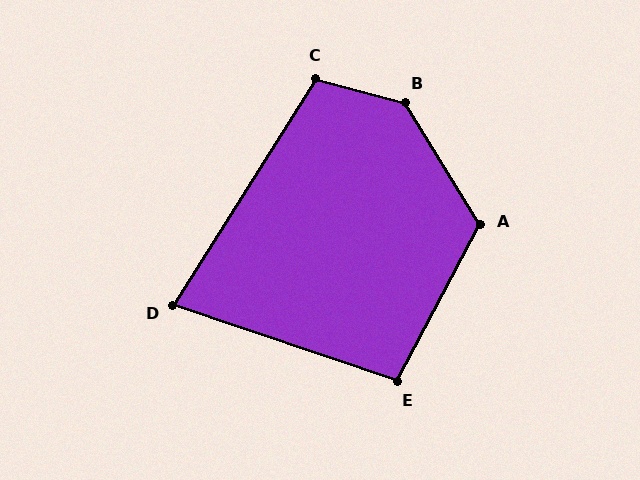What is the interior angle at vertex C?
Approximately 107 degrees (obtuse).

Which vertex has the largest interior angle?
B, at approximately 137 degrees.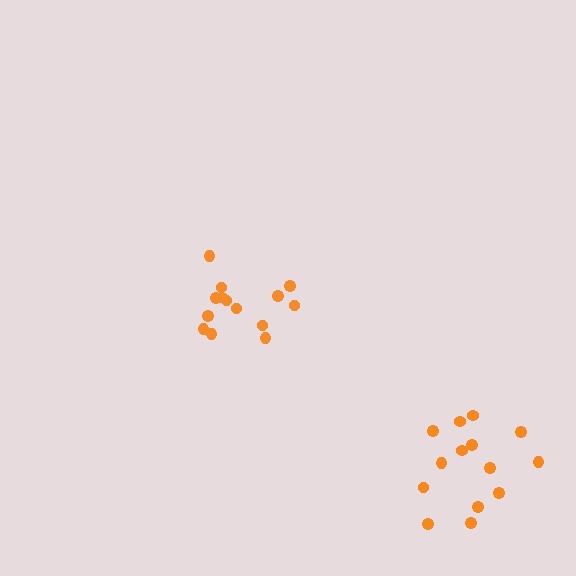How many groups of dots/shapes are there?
There are 2 groups.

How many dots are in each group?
Group 1: 14 dots, Group 2: 14 dots (28 total).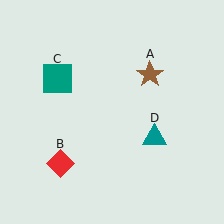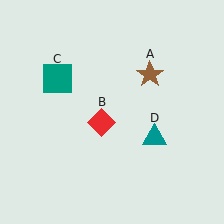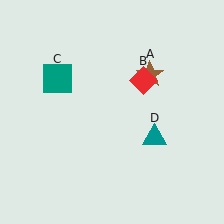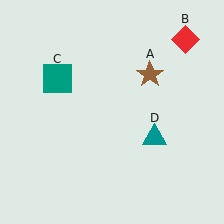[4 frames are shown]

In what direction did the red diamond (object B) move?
The red diamond (object B) moved up and to the right.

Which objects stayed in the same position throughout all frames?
Brown star (object A) and teal square (object C) and teal triangle (object D) remained stationary.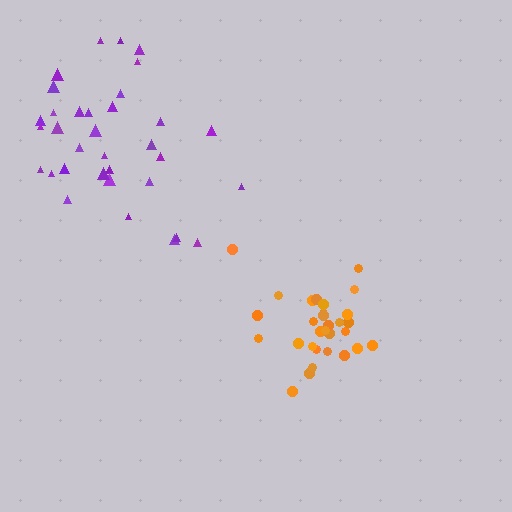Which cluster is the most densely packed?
Orange.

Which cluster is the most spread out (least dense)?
Purple.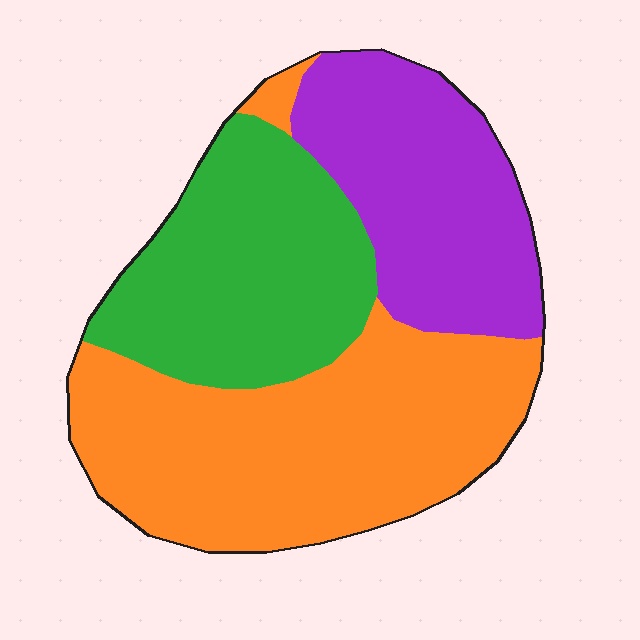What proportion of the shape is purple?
Purple takes up about one quarter (1/4) of the shape.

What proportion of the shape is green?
Green covers roughly 30% of the shape.